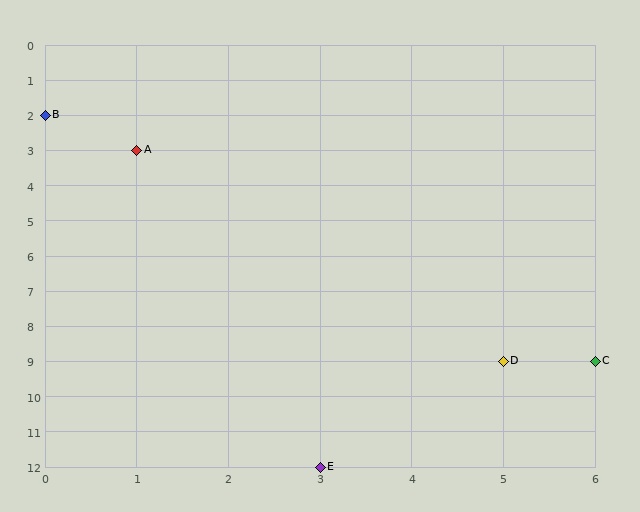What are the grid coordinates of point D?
Point D is at grid coordinates (5, 9).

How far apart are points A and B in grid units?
Points A and B are 1 column and 1 row apart (about 1.4 grid units diagonally).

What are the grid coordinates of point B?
Point B is at grid coordinates (0, 2).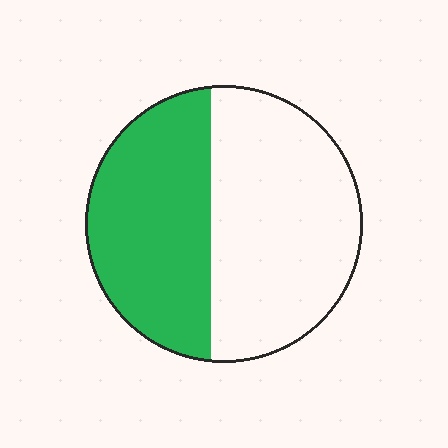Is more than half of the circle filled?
No.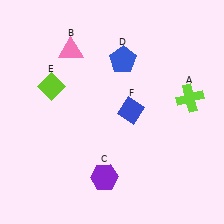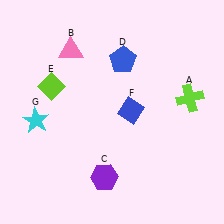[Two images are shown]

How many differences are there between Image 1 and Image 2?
There is 1 difference between the two images.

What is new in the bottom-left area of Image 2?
A cyan star (G) was added in the bottom-left area of Image 2.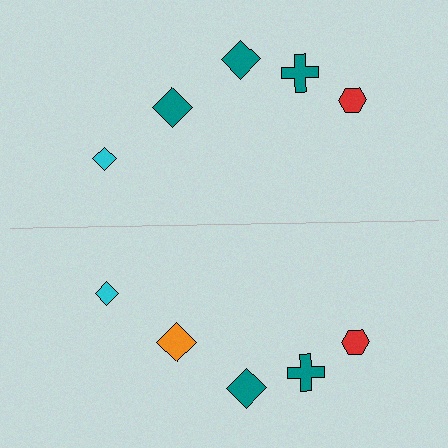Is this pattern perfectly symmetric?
No, the pattern is not perfectly symmetric. The orange diamond on the bottom side breaks the symmetry — its mirror counterpart is teal.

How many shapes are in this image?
There are 10 shapes in this image.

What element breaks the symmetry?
The orange diamond on the bottom side breaks the symmetry — its mirror counterpart is teal.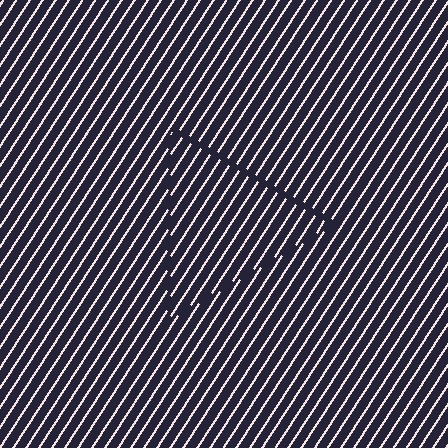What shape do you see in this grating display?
An illusory triangle. The interior of the shape contains the same grating, shifted by half a period — the contour is defined by the phase discontinuity where line-ends from the inner and outer gratings abut.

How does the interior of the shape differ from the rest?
The interior of the shape contains the same grating, shifted by half a period — the contour is defined by the phase discontinuity where line-ends from the inner and outer gratings abut.